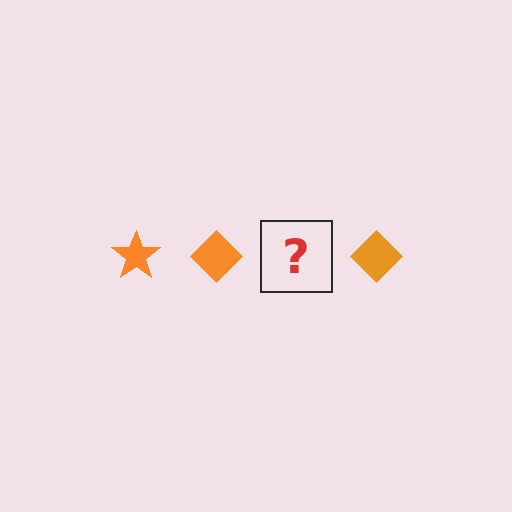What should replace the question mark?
The question mark should be replaced with an orange star.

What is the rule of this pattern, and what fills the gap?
The rule is that the pattern cycles through star, diamond shapes in orange. The gap should be filled with an orange star.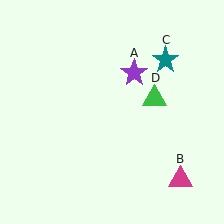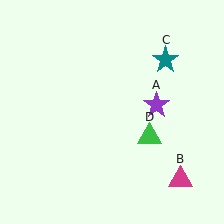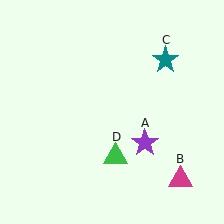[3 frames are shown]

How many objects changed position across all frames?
2 objects changed position: purple star (object A), green triangle (object D).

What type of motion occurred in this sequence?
The purple star (object A), green triangle (object D) rotated clockwise around the center of the scene.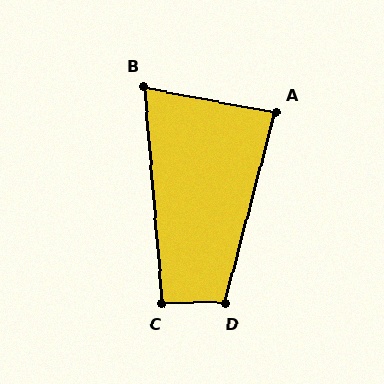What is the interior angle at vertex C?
Approximately 94 degrees (approximately right).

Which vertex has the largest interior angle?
D, at approximately 105 degrees.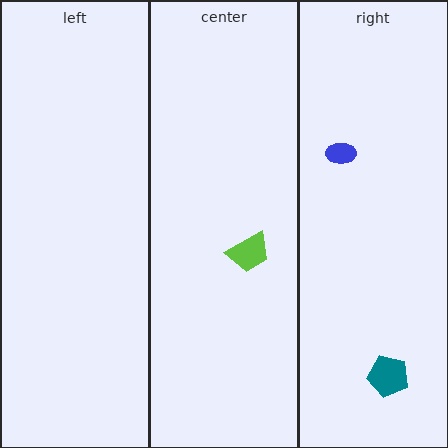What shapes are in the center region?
The lime trapezoid.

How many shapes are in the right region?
2.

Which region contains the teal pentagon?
The right region.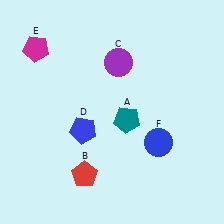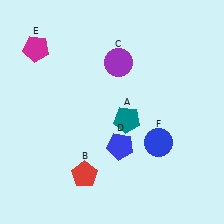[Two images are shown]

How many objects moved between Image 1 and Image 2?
1 object moved between the two images.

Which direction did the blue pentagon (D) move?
The blue pentagon (D) moved right.